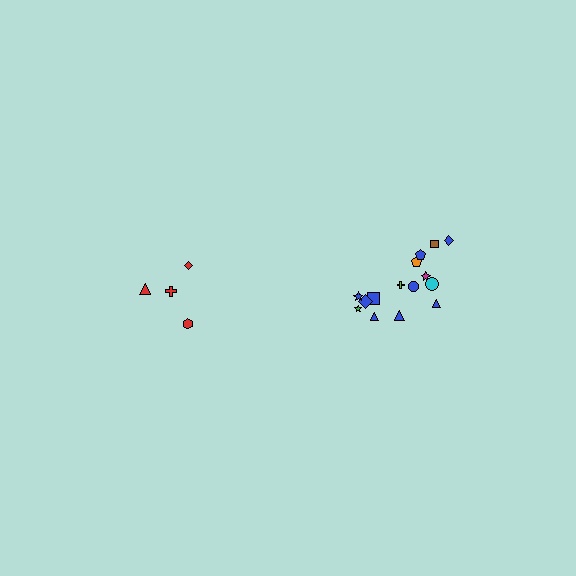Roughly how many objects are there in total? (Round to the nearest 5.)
Roughly 20 objects in total.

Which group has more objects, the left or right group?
The right group.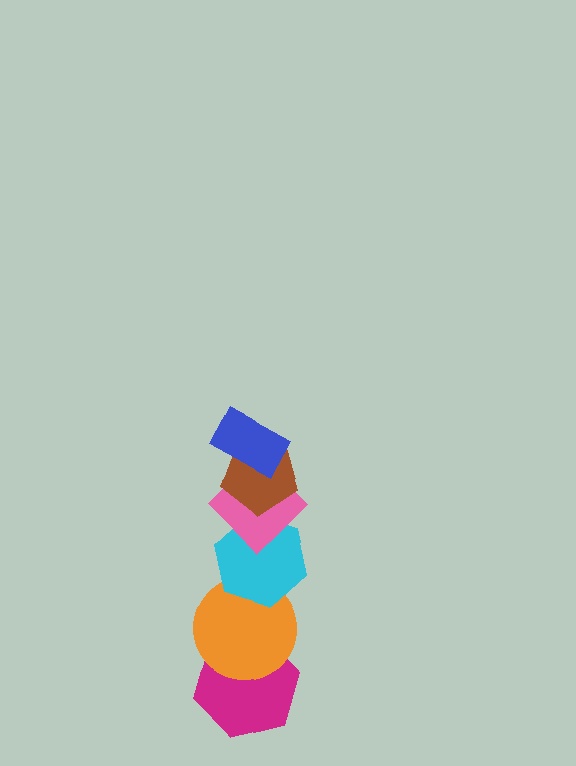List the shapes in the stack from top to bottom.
From top to bottom: the blue rectangle, the brown pentagon, the pink diamond, the cyan hexagon, the orange circle, the magenta hexagon.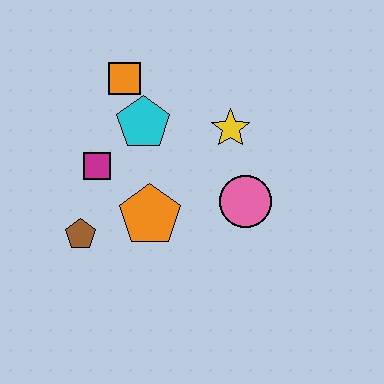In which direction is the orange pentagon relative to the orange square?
The orange pentagon is below the orange square.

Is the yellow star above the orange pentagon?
Yes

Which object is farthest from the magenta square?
The pink circle is farthest from the magenta square.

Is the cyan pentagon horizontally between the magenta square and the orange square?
No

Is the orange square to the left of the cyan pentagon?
Yes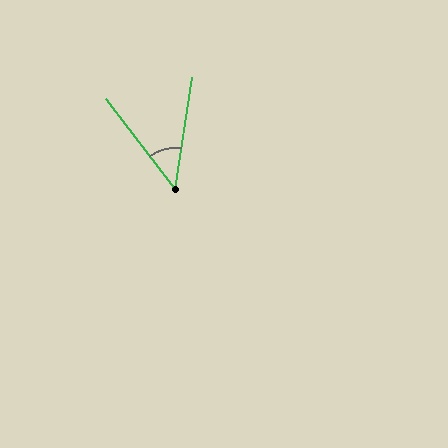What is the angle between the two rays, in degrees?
Approximately 46 degrees.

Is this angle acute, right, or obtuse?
It is acute.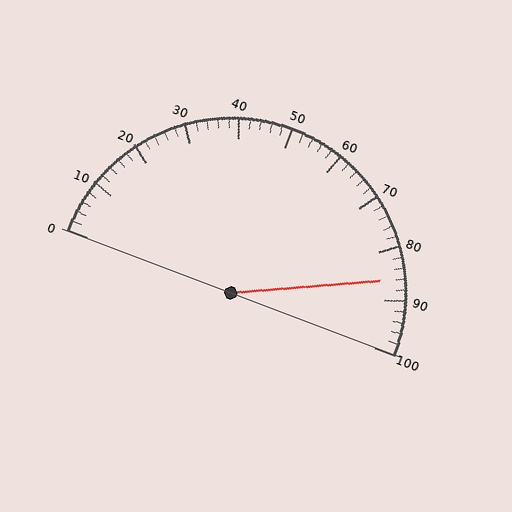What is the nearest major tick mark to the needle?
The nearest major tick mark is 90.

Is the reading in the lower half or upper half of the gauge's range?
The reading is in the upper half of the range (0 to 100).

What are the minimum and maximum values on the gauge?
The gauge ranges from 0 to 100.